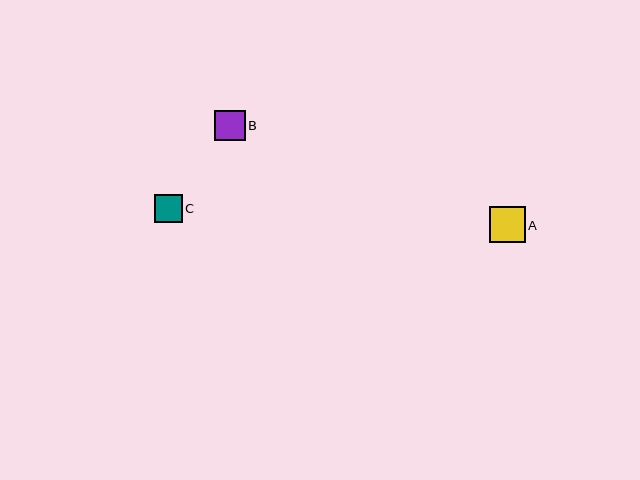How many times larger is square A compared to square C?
Square A is approximately 1.2 times the size of square C.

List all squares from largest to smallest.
From largest to smallest: A, B, C.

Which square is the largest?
Square A is the largest with a size of approximately 35 pixels.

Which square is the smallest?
Square C is the smallest with a size of approximately 28 pixels.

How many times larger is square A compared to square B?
Square A is approximately 1.2 times the size of square B.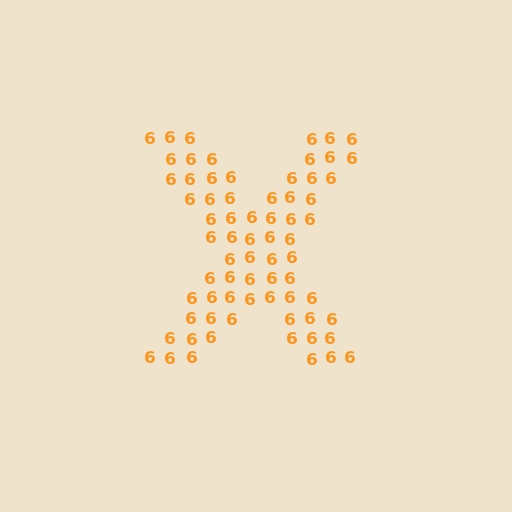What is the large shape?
The large shape is the letter X.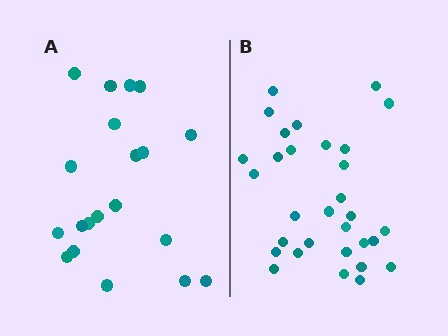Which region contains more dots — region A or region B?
Region B (the right region) has more dots.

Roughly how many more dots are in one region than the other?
Region B has roughly 12 or so more dots than region A.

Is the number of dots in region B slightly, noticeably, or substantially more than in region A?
Region B has substantially more. The ratio is roughly 1.6 to 1.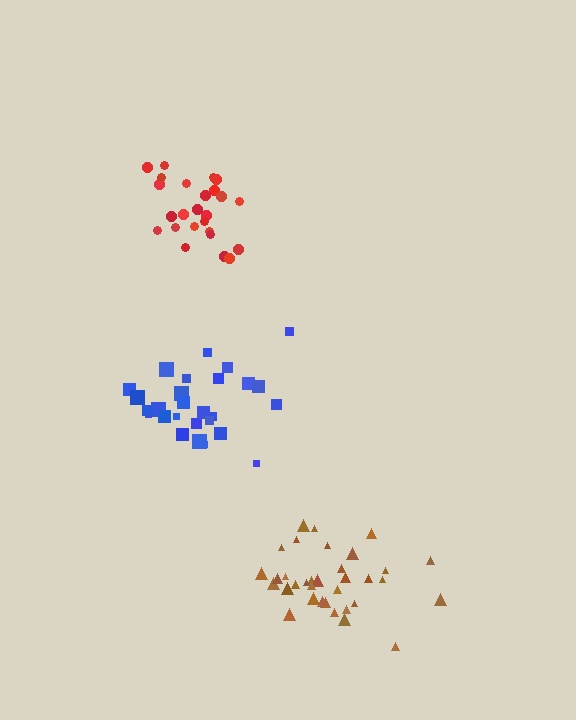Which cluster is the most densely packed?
Blue.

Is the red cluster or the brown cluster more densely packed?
Red.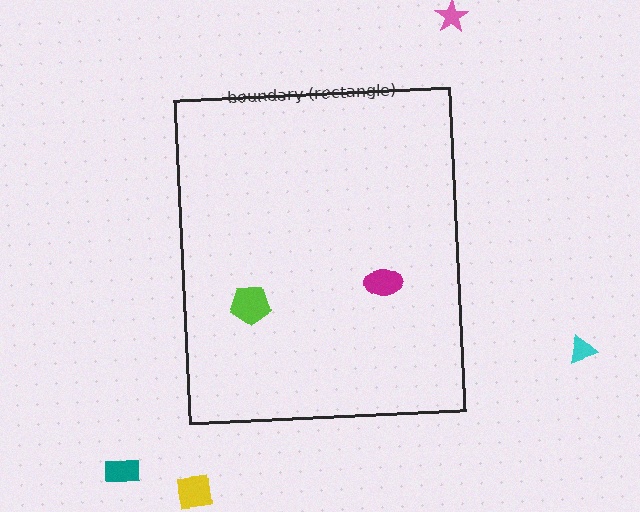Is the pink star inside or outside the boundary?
Outside.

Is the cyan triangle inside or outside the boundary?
Outside.